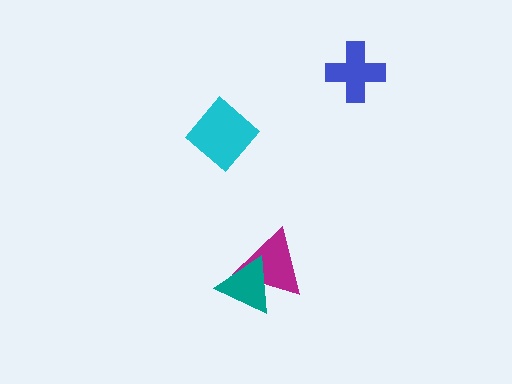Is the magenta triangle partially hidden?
Yes, it is partially covered by another shape.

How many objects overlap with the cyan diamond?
0 objects overlap with the cyan diamond.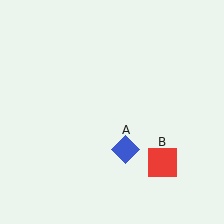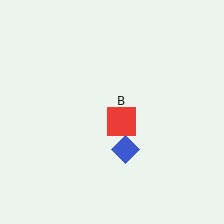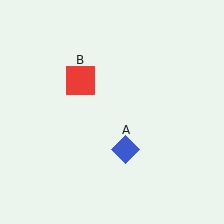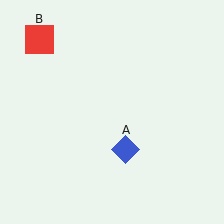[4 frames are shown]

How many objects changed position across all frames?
1 object changed position: red square (object B).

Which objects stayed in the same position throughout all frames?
Blue diamond (object A) remained stationary.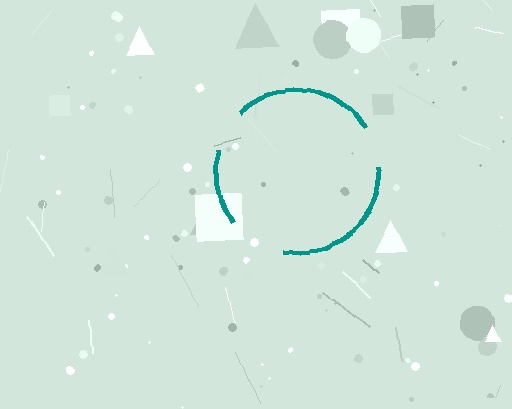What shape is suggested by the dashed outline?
The dashed outline suggests a circle.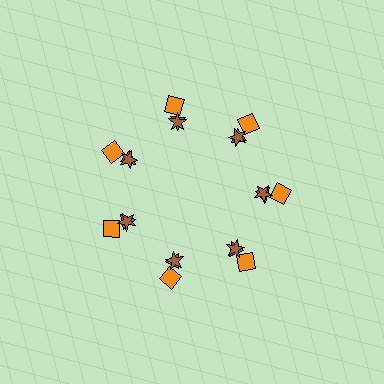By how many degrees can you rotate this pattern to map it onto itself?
The pattern maps onto itself every 51 degrees of rotation.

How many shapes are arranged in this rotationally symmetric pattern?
There are 21 shapes, arranged in 7 groups of 3.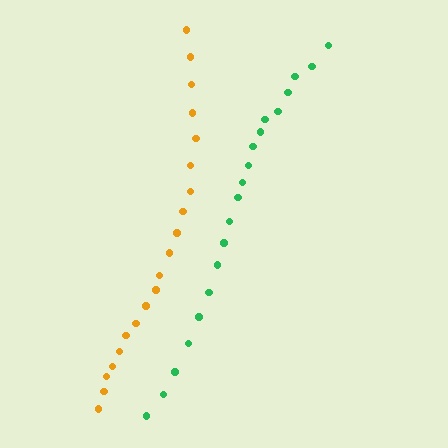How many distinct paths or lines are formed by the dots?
There are 2 distinct paths.